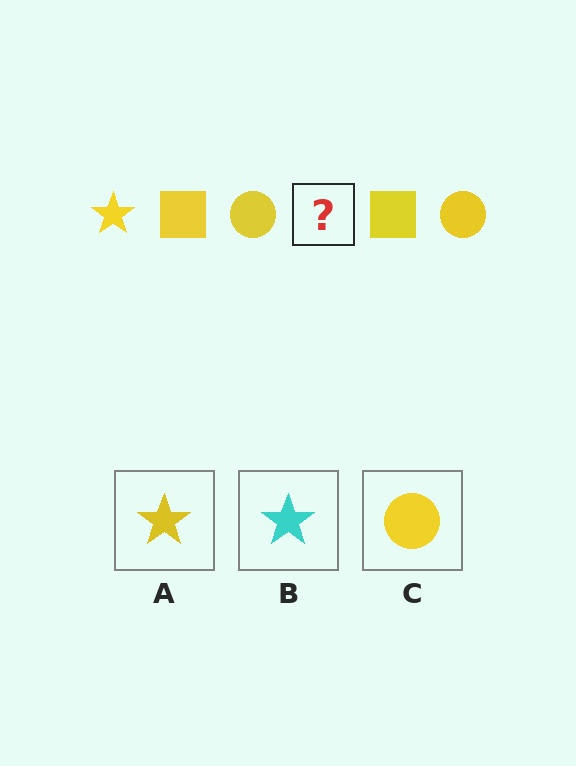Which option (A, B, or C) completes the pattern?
A.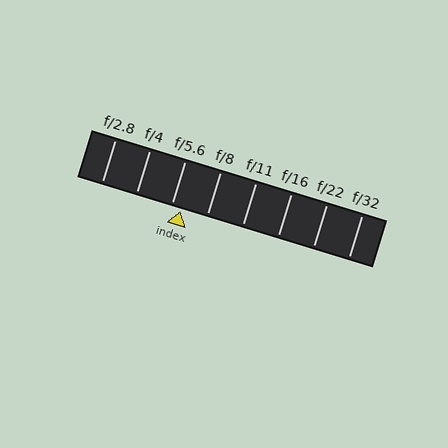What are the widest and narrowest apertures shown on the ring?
The widest aperture shown is f/2.8 and the narrowest is f/32.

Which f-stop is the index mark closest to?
The index mark is closest to f/5.6.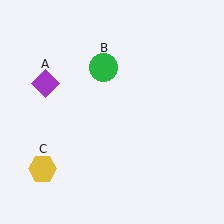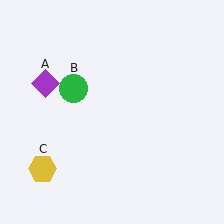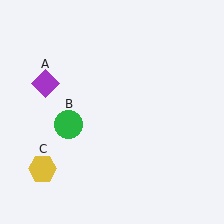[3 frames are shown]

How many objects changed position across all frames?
1 object changed position: green circle (object B).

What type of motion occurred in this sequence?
The green circle (object B) rotated counterclockwise around the center of the scene.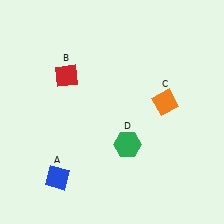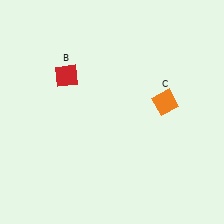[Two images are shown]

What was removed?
The green hexagon (D), the blue diamond (A) were removed in Image 2.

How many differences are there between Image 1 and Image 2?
There are 2 differences between the two images.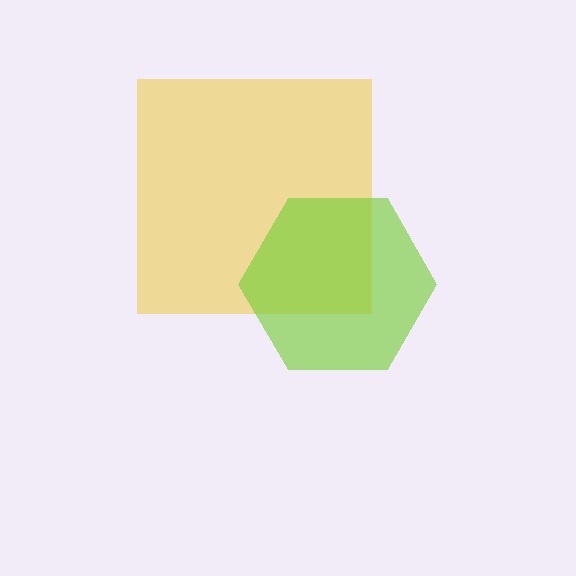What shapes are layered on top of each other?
The layered shapes are: a yellow square, a lime hexagon.